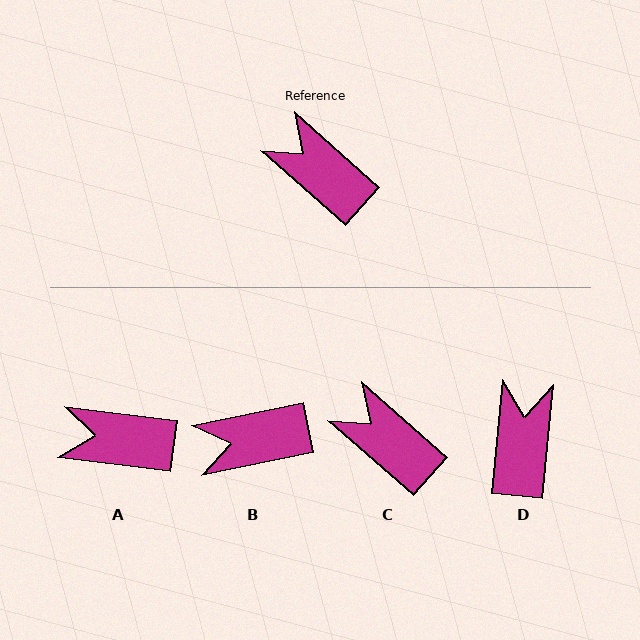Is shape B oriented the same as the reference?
No, it is off by about 53 degrees.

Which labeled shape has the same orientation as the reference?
C.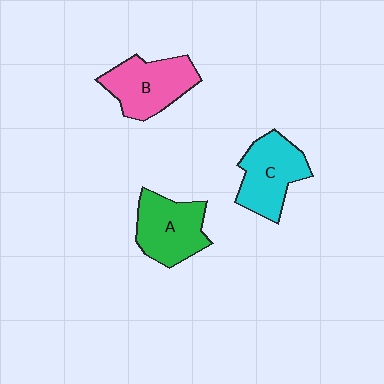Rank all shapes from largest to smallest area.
From largest to smallest: B (pink), C (cyan), A (green).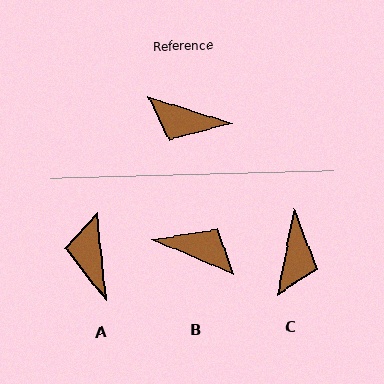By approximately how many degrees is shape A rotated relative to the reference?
Approximately 67 degrees clockwise.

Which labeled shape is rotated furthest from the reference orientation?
B, about 174 degrees away.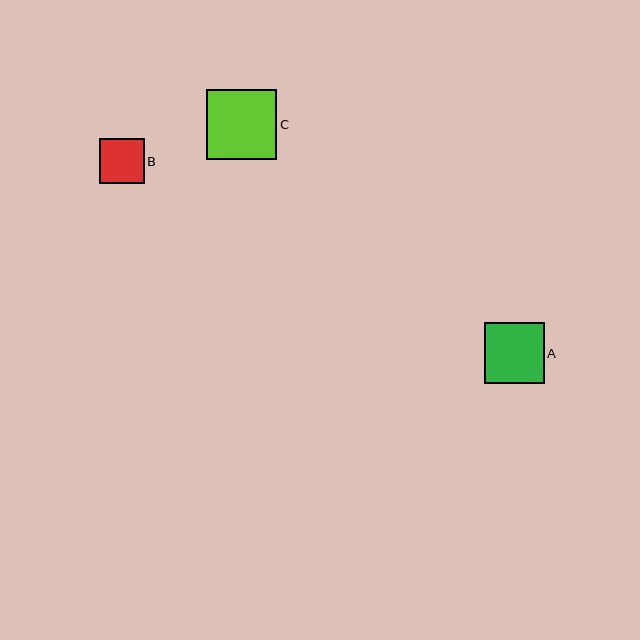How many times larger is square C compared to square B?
Square C is approximately 1.5 times the size of square B.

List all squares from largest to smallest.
From largest to smallest: C, A, B.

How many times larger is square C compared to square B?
Square C is approximately 1.5 times the size of square B.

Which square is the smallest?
Square B is the smallest with a size of approximately 45 pixels.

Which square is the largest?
Square C is the largest with a size of approximately 70 pixels.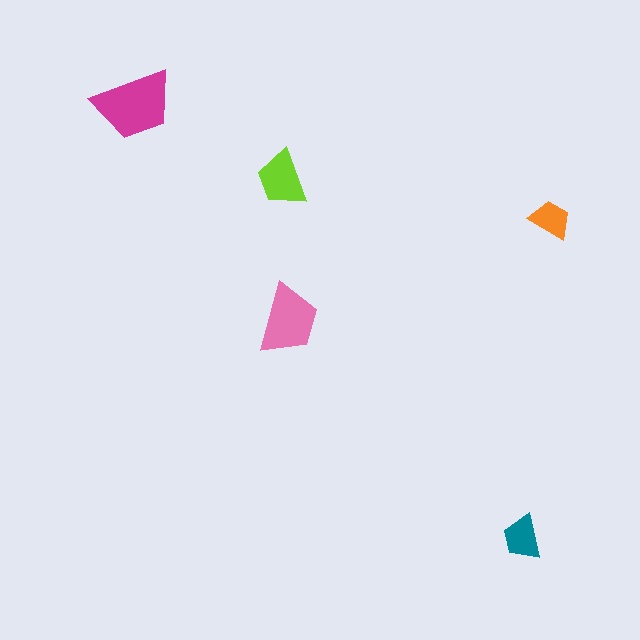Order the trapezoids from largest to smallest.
the magenta one, the pink one, the lime one, the teal one, the orange one.